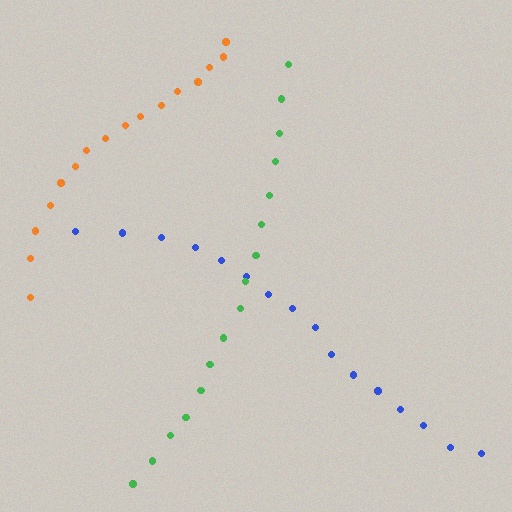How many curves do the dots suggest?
There are 3 distinct paths.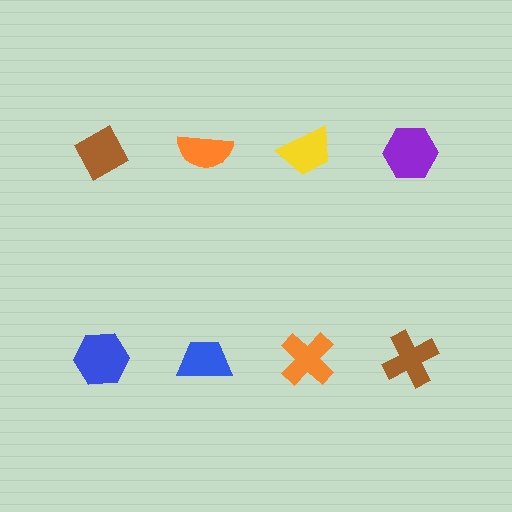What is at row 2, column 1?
A blue hexagon.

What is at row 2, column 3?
An orange cross.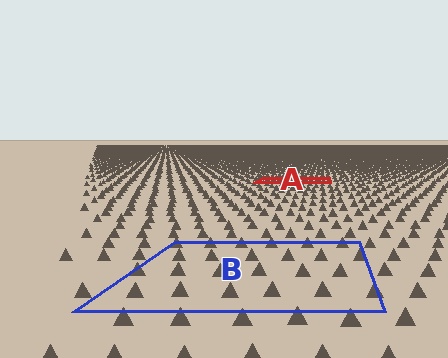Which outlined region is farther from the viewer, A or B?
Region A is farther from the viewer — the texture elements inside it appear smaller and more densely packed.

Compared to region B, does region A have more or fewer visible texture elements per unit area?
Region A has more texture elements per unit area — they are packed more densely because it is farther away.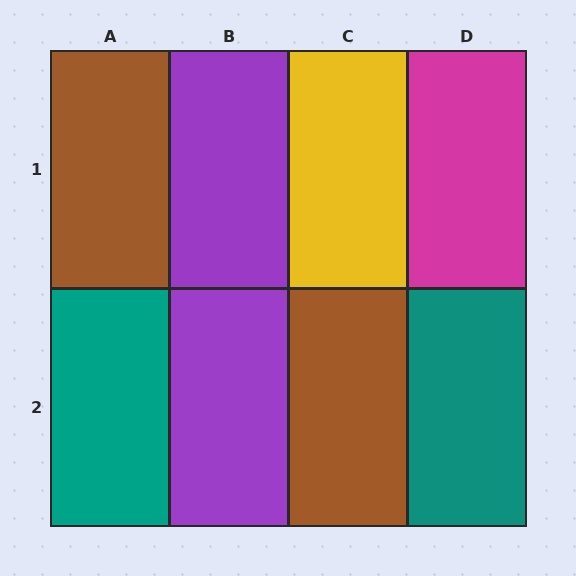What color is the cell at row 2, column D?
Teal.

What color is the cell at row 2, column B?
Purple.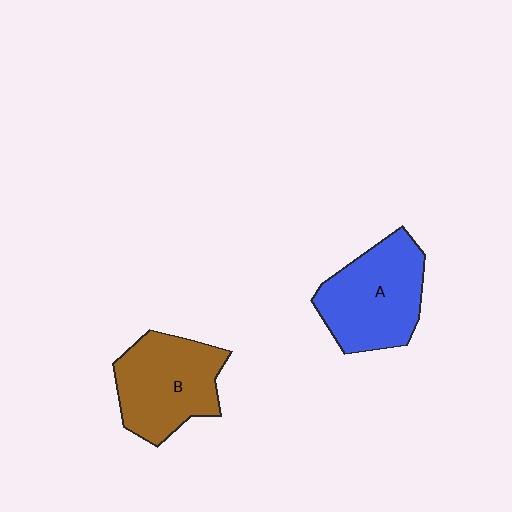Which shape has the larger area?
Shape A (blue).